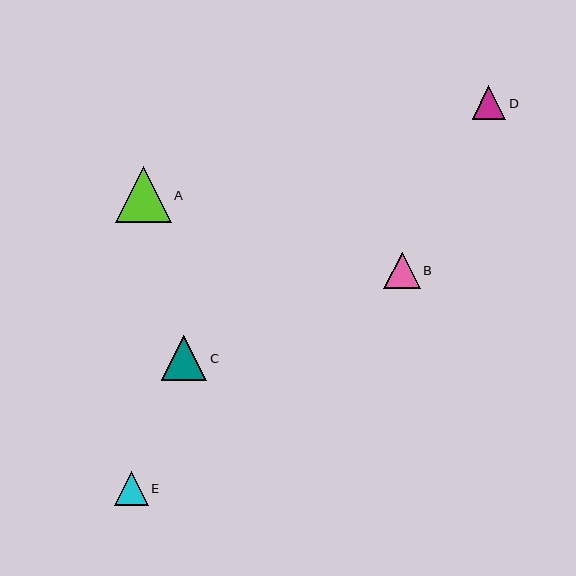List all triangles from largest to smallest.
From largest to smallest: A, C, B, D, E.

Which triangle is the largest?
Triangle A is the largest with a size of approximately 56 pixels.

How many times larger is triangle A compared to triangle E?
Triangle A is approximately 1.7 times the size of triangle E.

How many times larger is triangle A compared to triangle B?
Triangle A is approximately 1.5 times the size of triangle B.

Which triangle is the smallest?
Triangle E is the smallest with a size of approximately 33 pixels.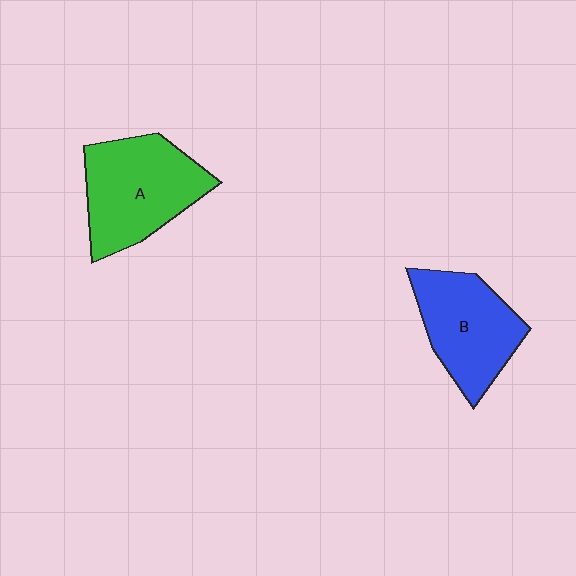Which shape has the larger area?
Shape A (green).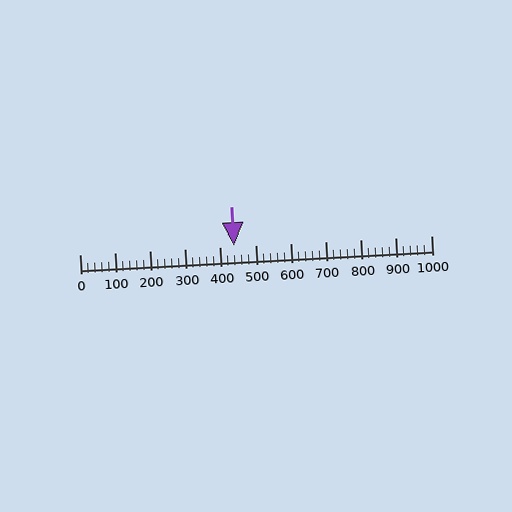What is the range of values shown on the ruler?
The ruler shows values from 0 to 1000.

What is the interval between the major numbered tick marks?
The major tick marks are spaced 100 units apart.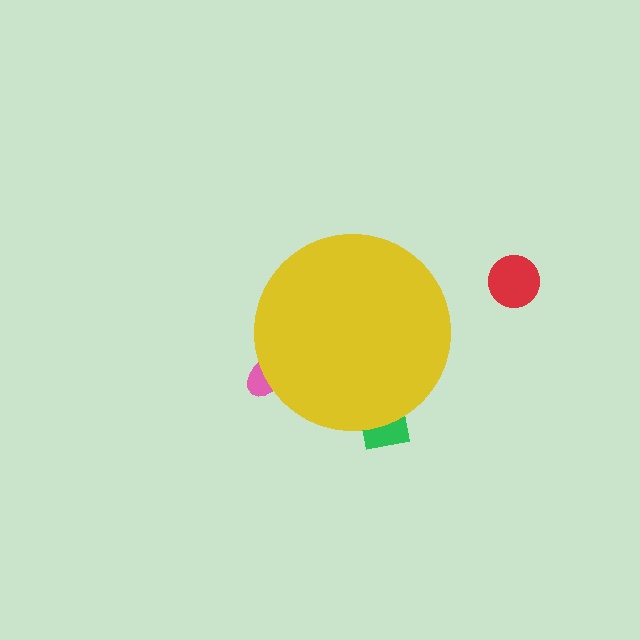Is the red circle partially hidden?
No, the red circle is fully visible.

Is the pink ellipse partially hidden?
Yes, the pink ellipse is partially hidden behind the yellow circle.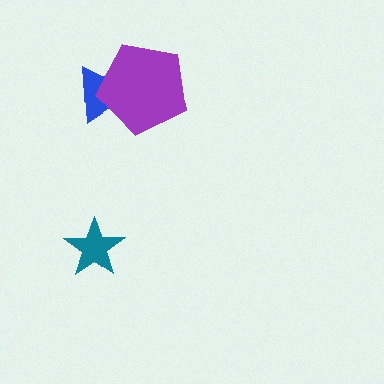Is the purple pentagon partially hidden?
No, no other shape covers it.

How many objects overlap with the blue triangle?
1 object overlaps with the blue triangle.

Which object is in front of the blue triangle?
The purple pentagon is in front of the blue triangle.